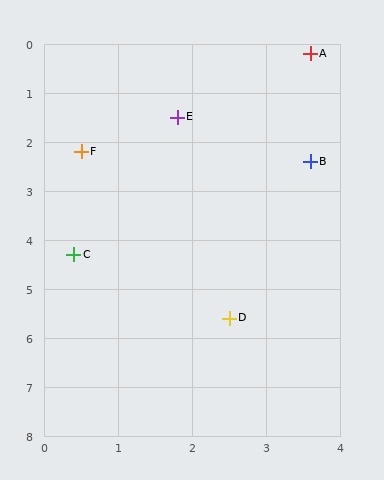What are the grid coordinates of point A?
Point A is at approximately (3.6, 0.2).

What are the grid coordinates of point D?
Point D is at approximately (2.5, 5.6).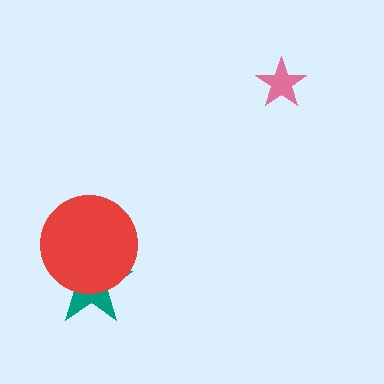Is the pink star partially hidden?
No, no other shape covers it.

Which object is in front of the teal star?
The red circle is in front of the teal star.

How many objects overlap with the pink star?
0 objects overlap with the pink star.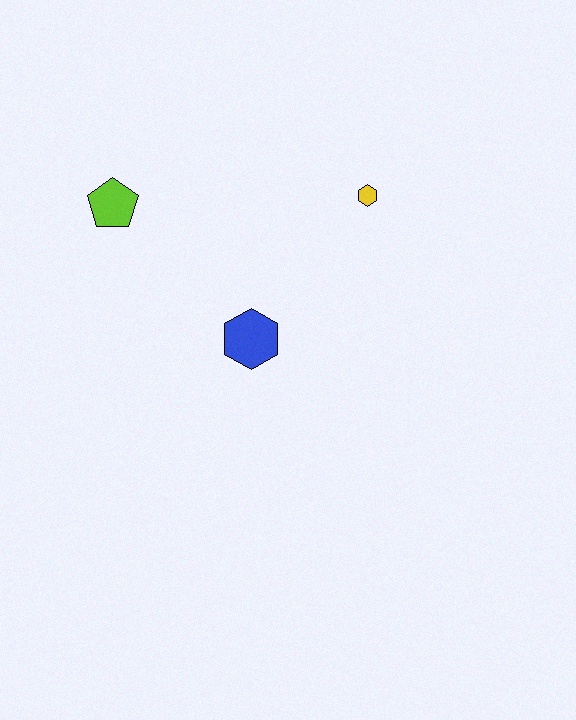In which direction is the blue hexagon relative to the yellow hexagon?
The blue hexagon is below the yellow hexagon.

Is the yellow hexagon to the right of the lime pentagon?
Yes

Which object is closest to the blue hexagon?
The yellow hexagon is closest to the blue hexagon.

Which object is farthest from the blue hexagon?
The lime pentagon is farthest from the blue hexagon.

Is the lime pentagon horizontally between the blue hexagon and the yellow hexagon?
No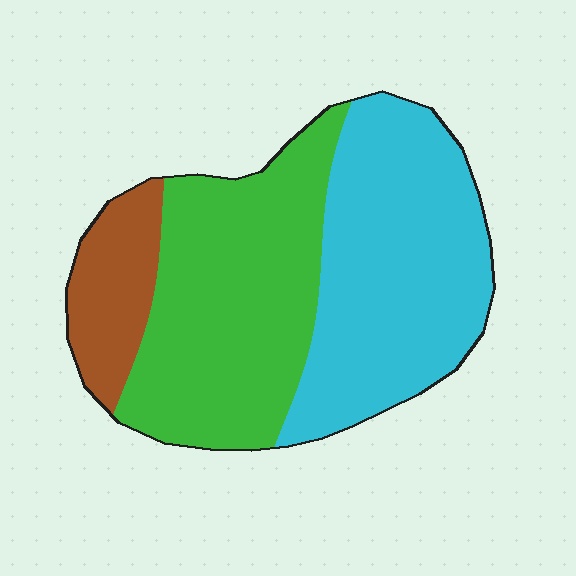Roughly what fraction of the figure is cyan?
Cyan takes up between a third and a half of the figure.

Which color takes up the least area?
Brown, at roughly 15%.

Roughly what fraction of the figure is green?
Green covers 43% of the figure.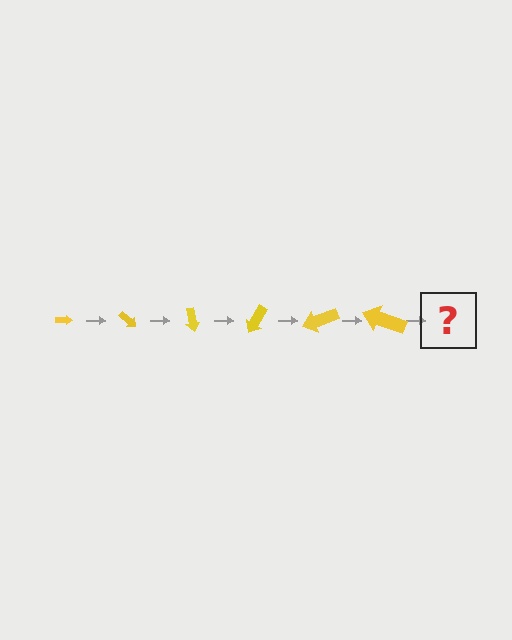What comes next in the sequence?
The next element should be an arrow, larger than the previous one and rotated 240 degrees from the start.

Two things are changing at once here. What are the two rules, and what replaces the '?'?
The two rules are that the arrow grows larger each step and it rotates 40 degrees each step. The '?' should be an arrow, larger than the previous one and rotated 240 degrees from the start.